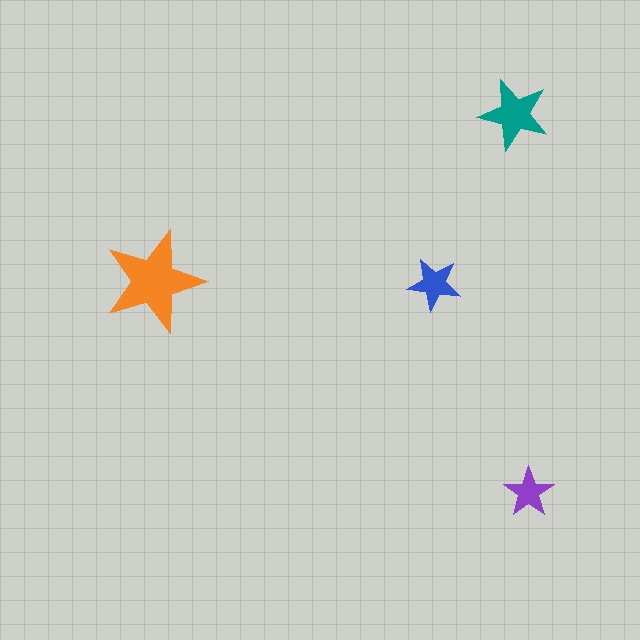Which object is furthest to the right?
The purple star is rightmost.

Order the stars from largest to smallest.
the orange one, the teal one, the blue one, the purple one.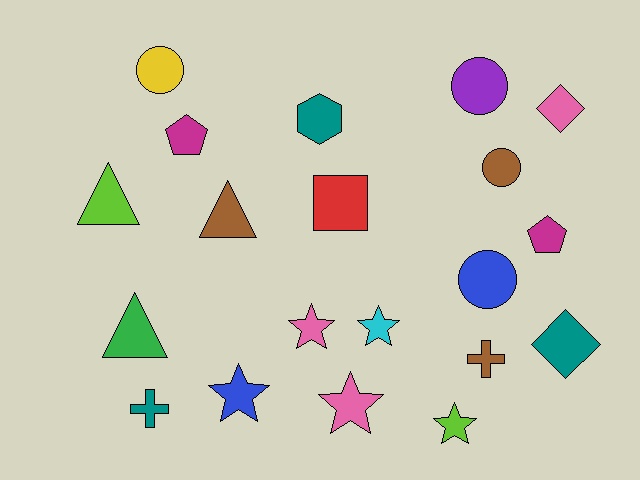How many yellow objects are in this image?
There is 1 yellow object.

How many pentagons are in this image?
There are 2 pentagons.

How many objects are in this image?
There are 20 objects.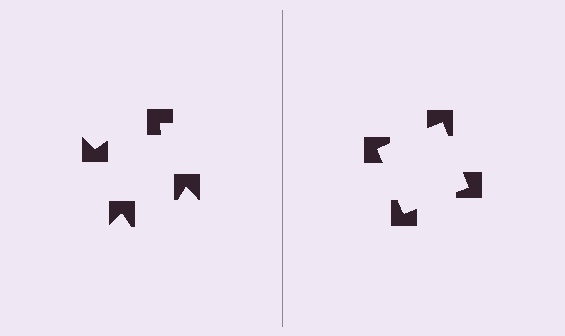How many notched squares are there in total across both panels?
8 — 4 on each side.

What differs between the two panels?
The notched squares are positioned identically on both sides; only the wedge orientations differ. On the right they align to a square; on the left they are misaligned.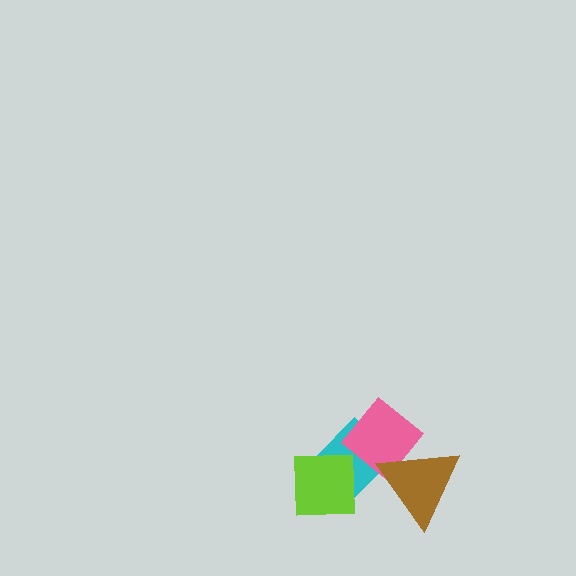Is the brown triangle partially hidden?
No, no other shape covers it.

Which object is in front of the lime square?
The pink diamond is in front of the lime square.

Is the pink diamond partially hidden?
Yes, it is partially covered by another shape.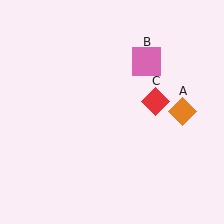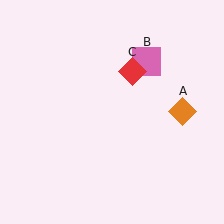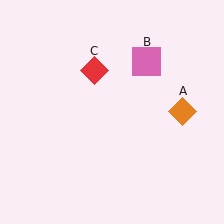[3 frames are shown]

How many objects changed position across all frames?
1 object changed position: red diamond (object C).